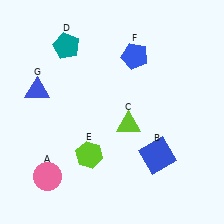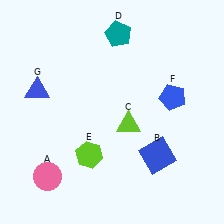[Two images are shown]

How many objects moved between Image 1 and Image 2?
2 objects moved between the two images.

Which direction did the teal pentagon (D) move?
The teal pentagon (D) moved right.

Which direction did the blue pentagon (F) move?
The blue pentagon (F) moved down.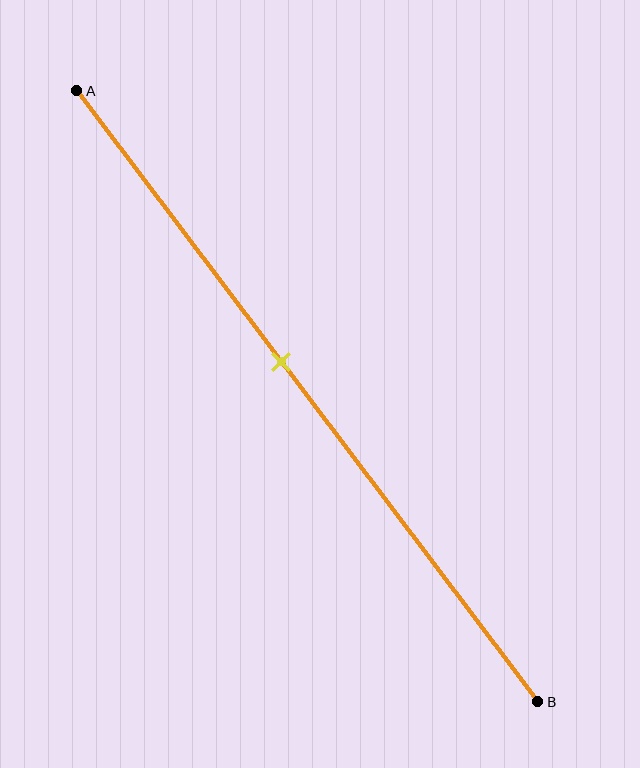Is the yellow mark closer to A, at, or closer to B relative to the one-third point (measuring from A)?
The yellow mark is closer to point B than the one-third point of segment AB.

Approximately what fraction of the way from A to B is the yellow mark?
The yellow mark is approximately 45% of the way from A to B.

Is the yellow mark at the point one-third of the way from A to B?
No, the mark is at about 45% from A, not at the 33% one-third point.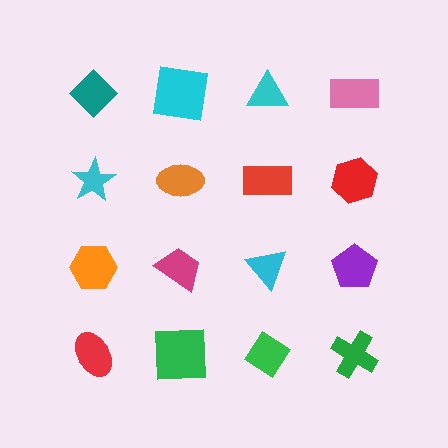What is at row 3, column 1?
An orange hexagon.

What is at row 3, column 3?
A cyan triangle.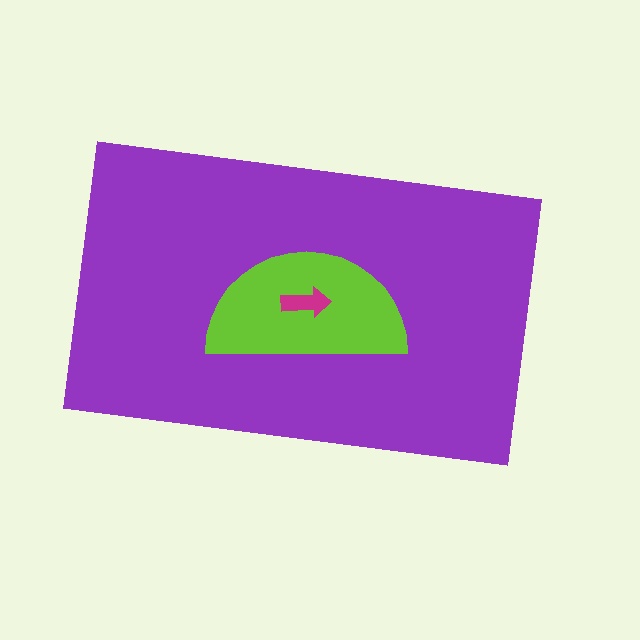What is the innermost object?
The magenta arrow.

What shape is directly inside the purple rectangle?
The lime semicircle.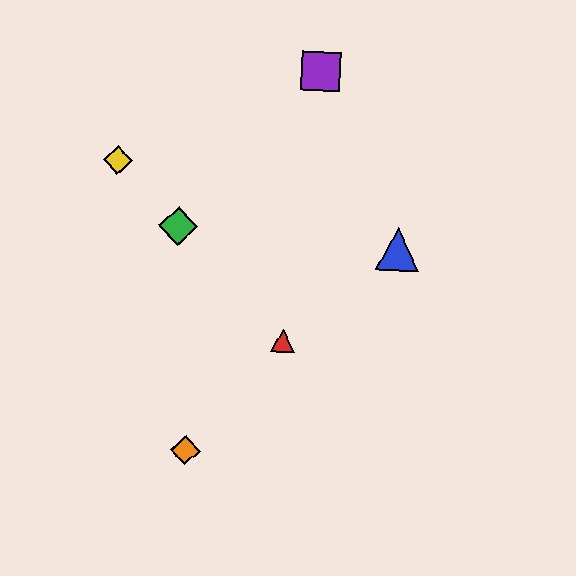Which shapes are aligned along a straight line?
The red triangle, the green diamond, the yellow diamond are aligned along a straight line.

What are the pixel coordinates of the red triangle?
The red triangle is at (283, 341).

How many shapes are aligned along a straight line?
3 shapes (the red triangle, the green diamond, the yellow diamond) are aligned along a straight line.